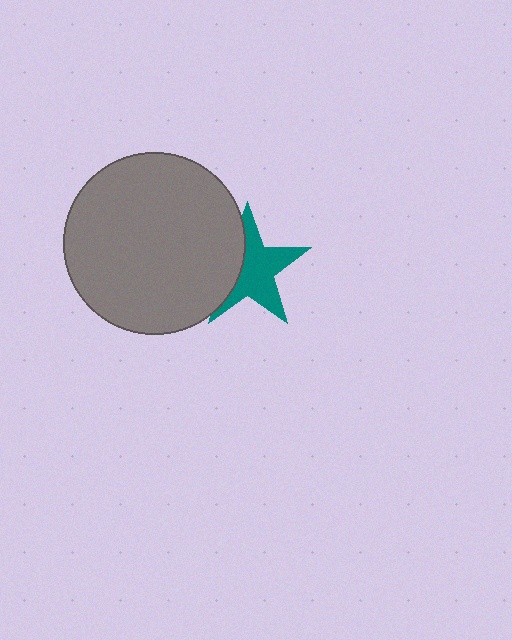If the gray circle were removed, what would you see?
You would see the complete teal star.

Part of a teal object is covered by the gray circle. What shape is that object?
It is a star.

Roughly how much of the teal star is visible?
About half of it is visible (roughly 65%).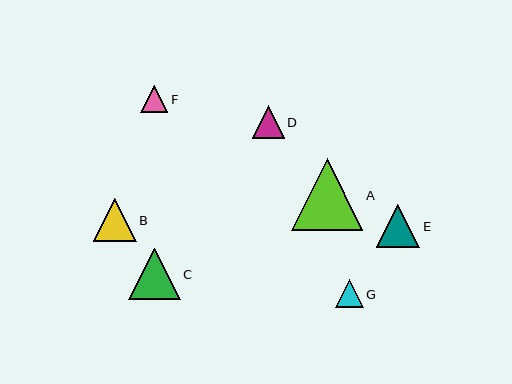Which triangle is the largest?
Triangle A is the largest with a size of approximately 71 pixels.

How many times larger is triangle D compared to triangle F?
Triangle D is approximately 1.2 times the size of triangle F.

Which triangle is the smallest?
Triangle F is the smallest with a size of approximately 27 pixels.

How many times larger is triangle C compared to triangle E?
Triangle C is approximately 1.2 times the size of triangle E.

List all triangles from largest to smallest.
From largest to smallest: A, C, E, B, D, G, F.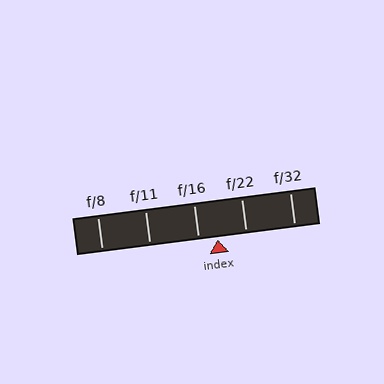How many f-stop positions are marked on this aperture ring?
There are 5 f-stop positions marked.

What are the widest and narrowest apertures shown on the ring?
The widest aperture shown is f/8 and the narrowest is f/32.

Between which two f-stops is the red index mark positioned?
The index mark is between f/16 and f/22.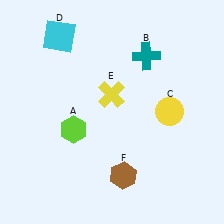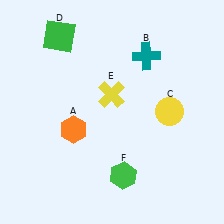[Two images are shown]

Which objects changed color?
A changed from lime to orange. D changed from cyan to green. F changed from brown to green.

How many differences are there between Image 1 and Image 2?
There are 3 differences between the two images.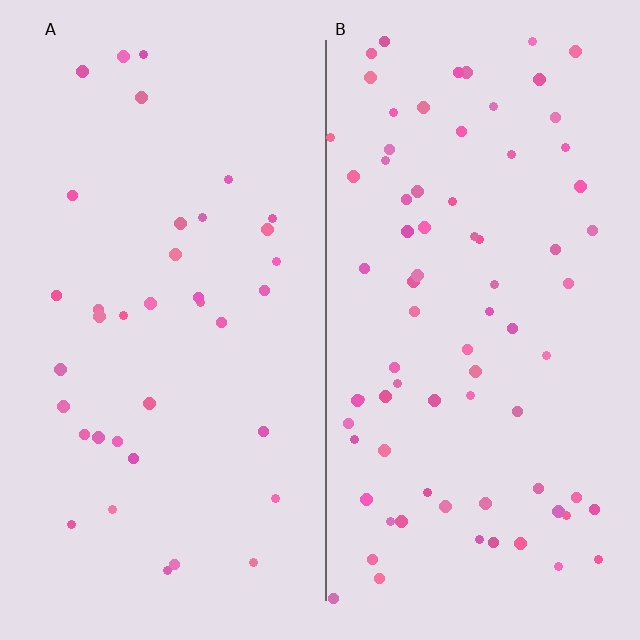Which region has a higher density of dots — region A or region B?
B (the right).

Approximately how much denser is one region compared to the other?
Approximately 2.1× — region B over region A.